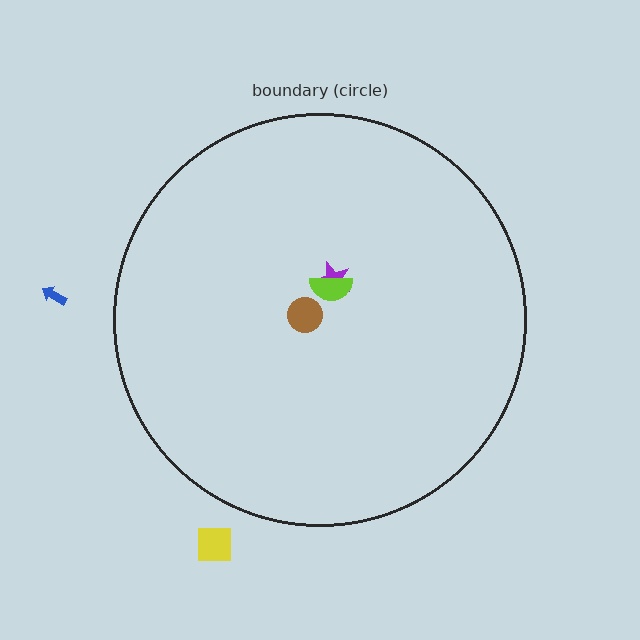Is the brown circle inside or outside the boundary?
Inside.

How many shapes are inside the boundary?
3 inside, 2 outside.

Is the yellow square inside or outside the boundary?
Outside.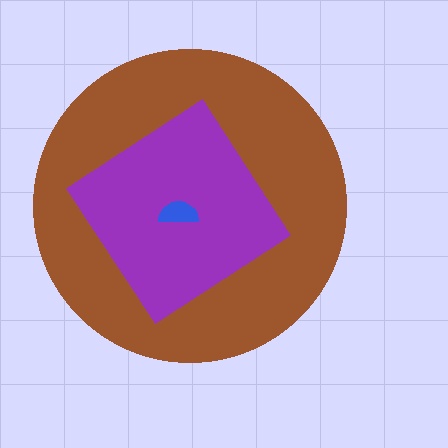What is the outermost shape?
The brown circle.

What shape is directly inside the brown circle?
The purple diamond.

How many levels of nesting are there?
3.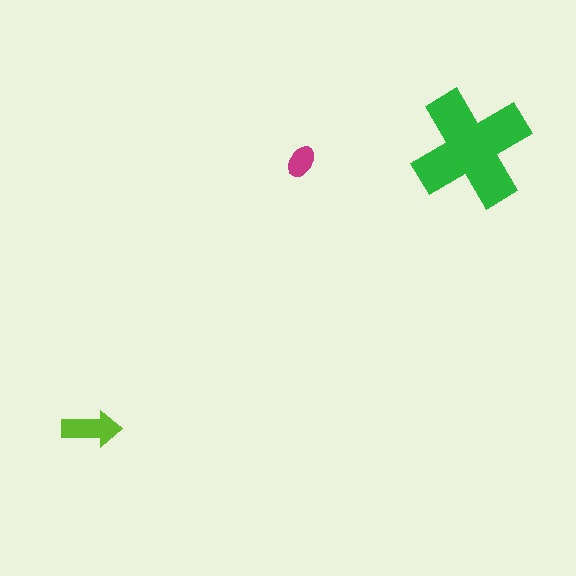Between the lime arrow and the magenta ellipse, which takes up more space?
The lime arrow.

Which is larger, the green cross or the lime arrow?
The green cross.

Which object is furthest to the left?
The lime arrow is leftmost.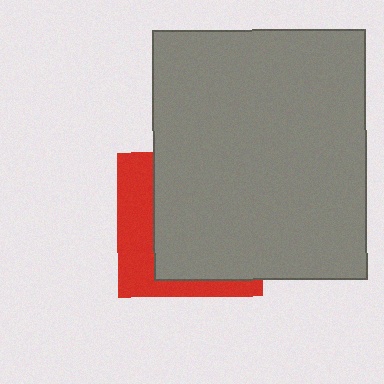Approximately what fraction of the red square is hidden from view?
Roughly 67% of the red square is hidden behind the gray rectangle.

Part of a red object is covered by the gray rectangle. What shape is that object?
It is a square.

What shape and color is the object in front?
The object in front is a gray rectangle.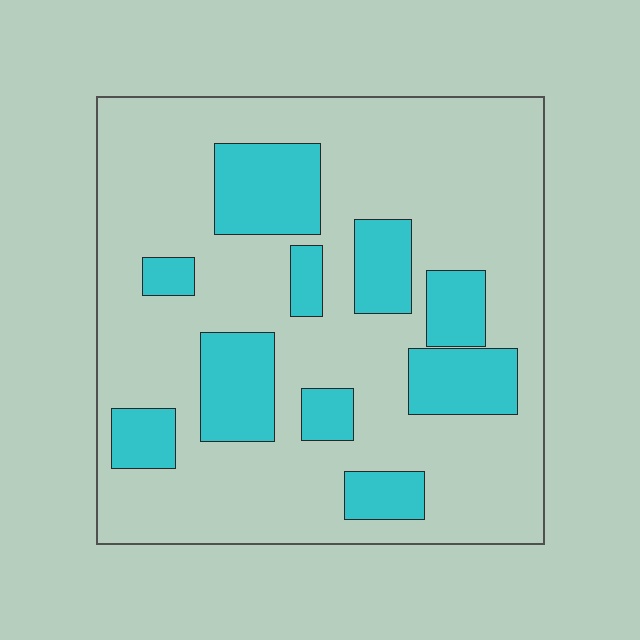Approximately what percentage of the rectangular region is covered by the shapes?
Approximately 25%.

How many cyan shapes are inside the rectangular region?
10.